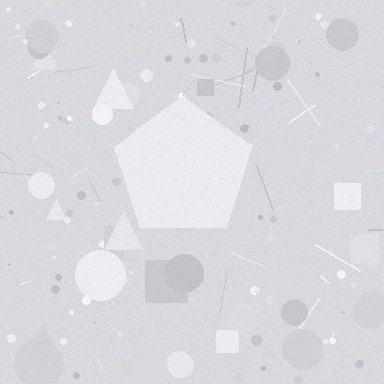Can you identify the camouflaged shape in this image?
The camouflaged shape is a pentagon.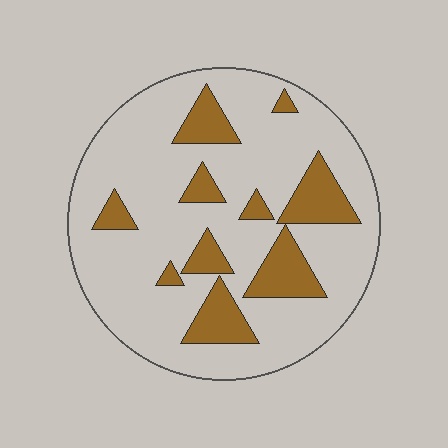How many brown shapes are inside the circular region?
10.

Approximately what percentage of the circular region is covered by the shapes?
Approximately 20%.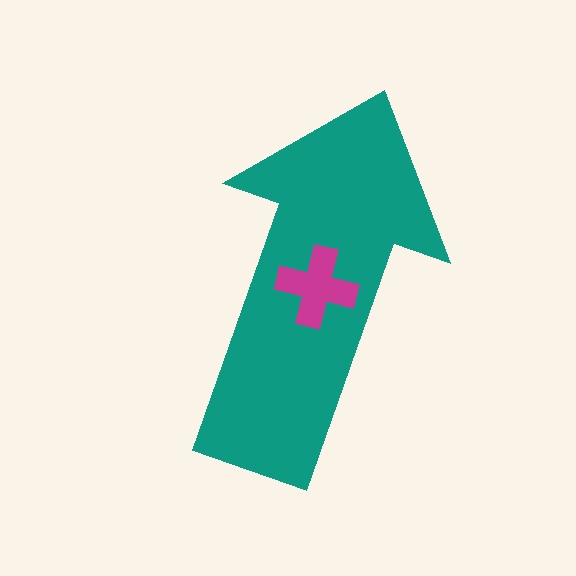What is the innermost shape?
The magenta cross.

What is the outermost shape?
The teal arrow.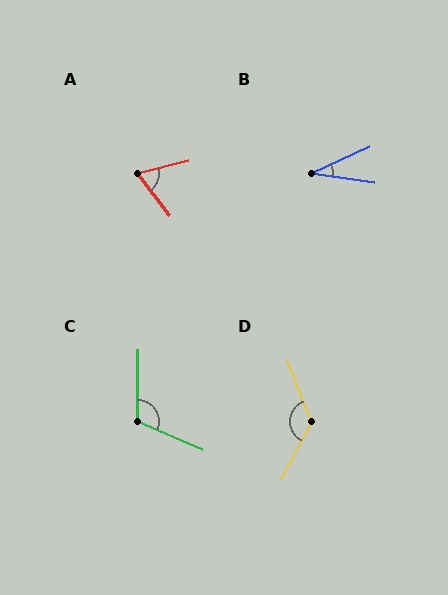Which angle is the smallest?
B, at approximately 33 degrees.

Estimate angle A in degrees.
Approximately 67 degrees.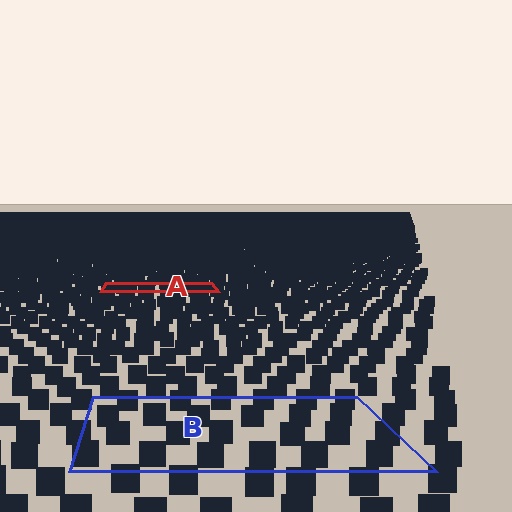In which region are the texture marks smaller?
The texture marks are smaller in region A, because it is farther away.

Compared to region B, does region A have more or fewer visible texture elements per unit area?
Region A has more texture elements per unit area — they are packed more densely because it is farther away.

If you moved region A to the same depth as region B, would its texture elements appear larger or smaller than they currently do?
They would appear larger. At a closer depth, the same texture elements are projected at a bigger on-screen size.